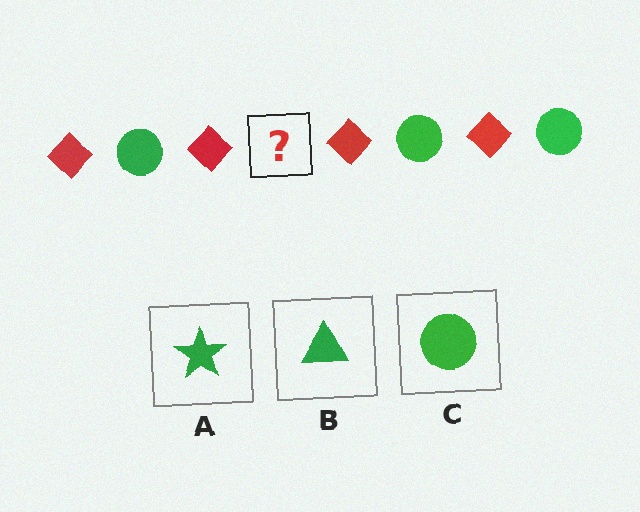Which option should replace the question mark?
Option C.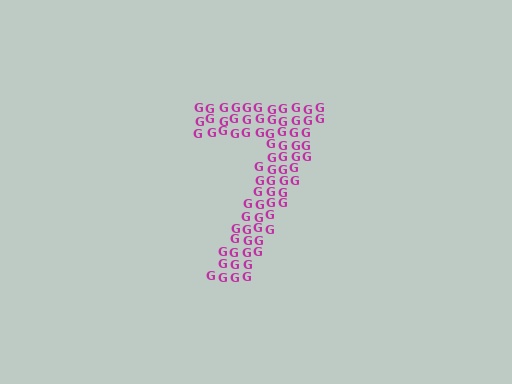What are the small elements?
The small elements are letter G's.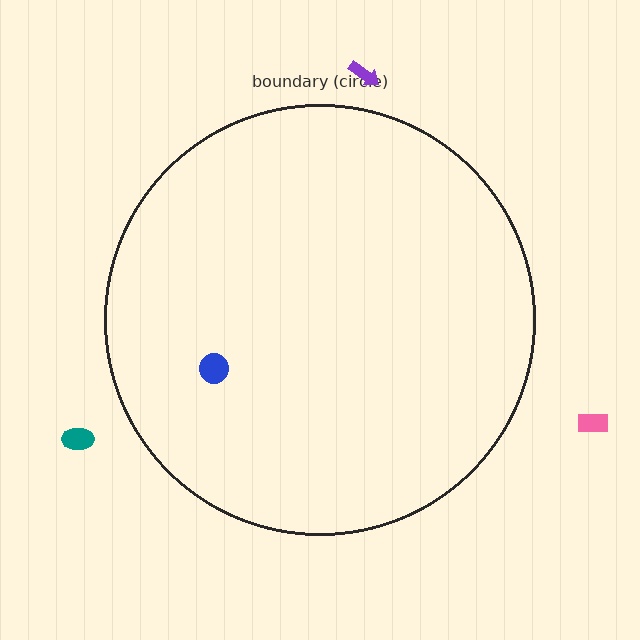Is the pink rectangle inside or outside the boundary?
Outside.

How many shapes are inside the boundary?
1 inside, 3 outside.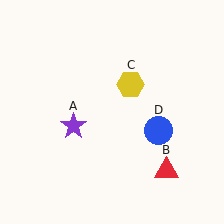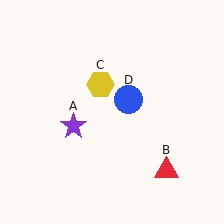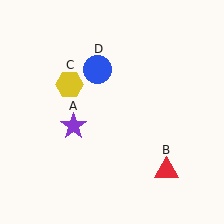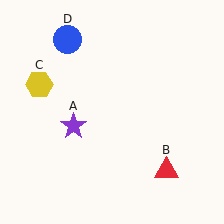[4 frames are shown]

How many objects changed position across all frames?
2 objects changed position: yellow hexagon (object C), blue circle (object D).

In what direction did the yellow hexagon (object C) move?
The yellow hexagon (object C) moved left.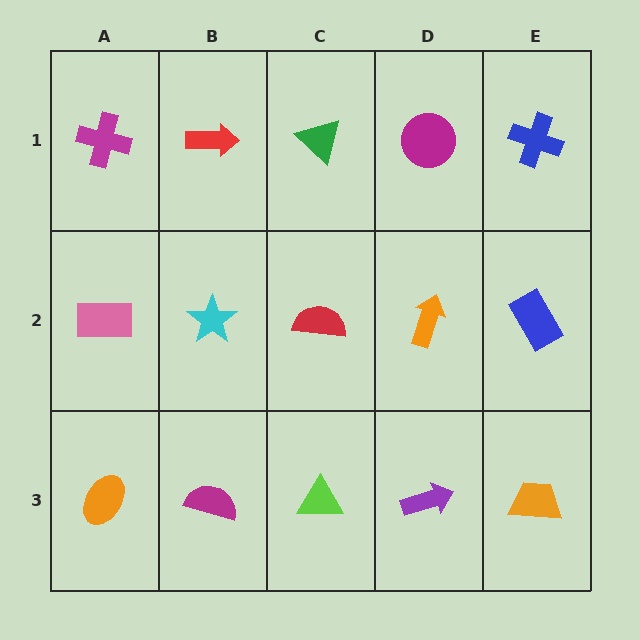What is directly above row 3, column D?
An orange arrow.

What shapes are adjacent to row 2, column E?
A blue cross (row 1, column E), an orange trapezoid (row 3, column E), an orange arrow (row 2, column D).